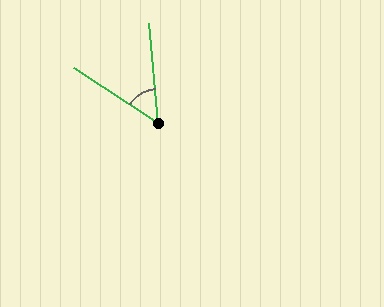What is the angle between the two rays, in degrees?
Approximately 52 degrees.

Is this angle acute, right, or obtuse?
It is acute.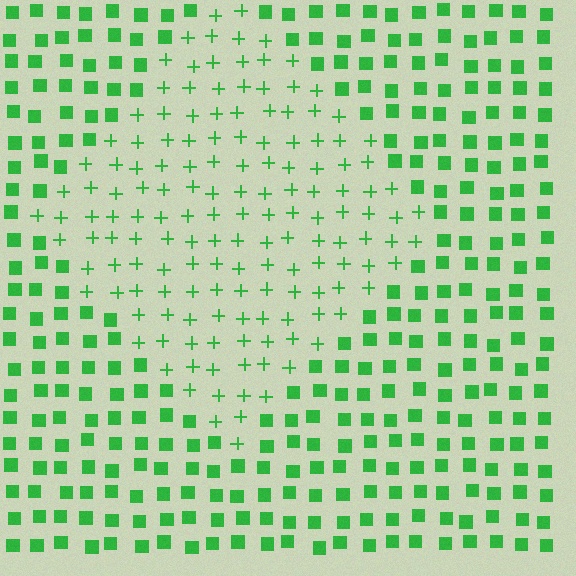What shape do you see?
I see a diamond.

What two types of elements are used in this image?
The image uses plus signs inside the diamond region and squares outside it.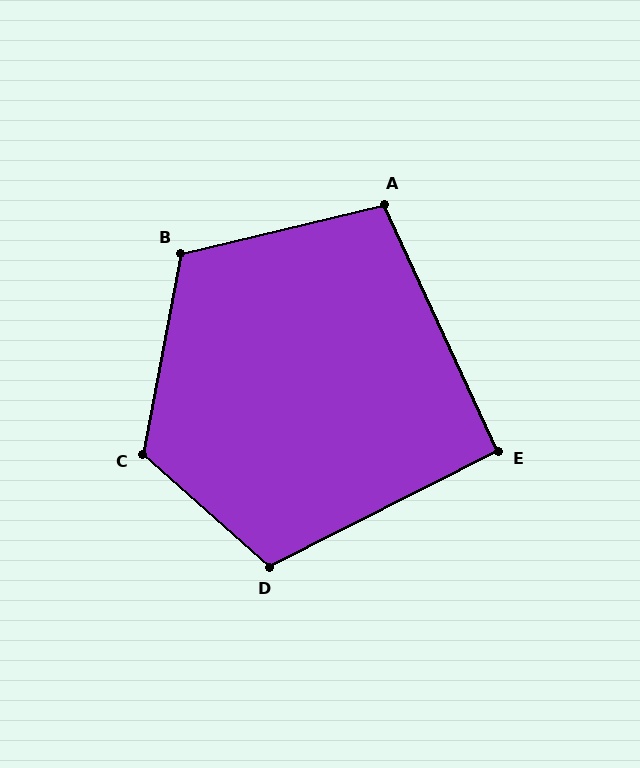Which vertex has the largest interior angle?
C, at approximately 121 degrees.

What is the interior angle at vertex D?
Approximately 111 degrees (obtuse).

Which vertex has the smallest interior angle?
E, at approximately 92 degrees.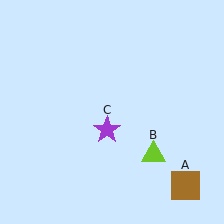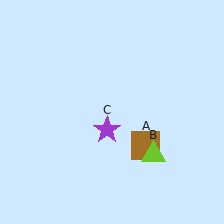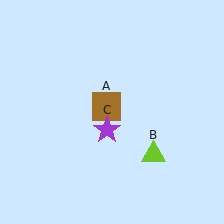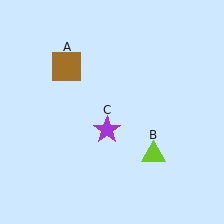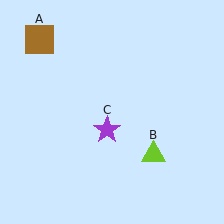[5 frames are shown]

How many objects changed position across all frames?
1 object changed position: brown square (object A).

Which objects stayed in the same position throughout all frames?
Lime triangle (object B) and purple star (object C) remained stationary.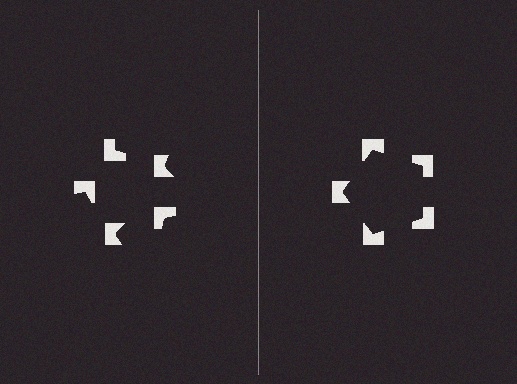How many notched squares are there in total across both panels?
10 — 5 on each side.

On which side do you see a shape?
An illusory pentagon appears on the right side. On the left side the wedge cuts are rotated, so no coherent shape forms.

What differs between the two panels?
The notched squares are positioned identically on both sides; only the wedge orientations differ. On the right they align to a pentagon; on the left they are misaligned.